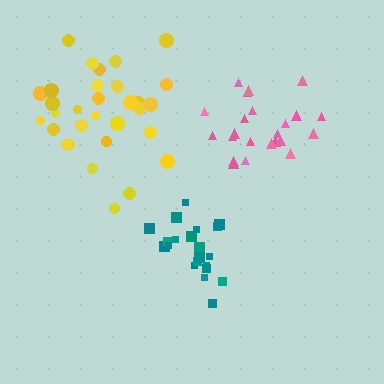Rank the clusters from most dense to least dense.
teal, pink, yellow.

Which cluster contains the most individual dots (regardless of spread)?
Yellow (32).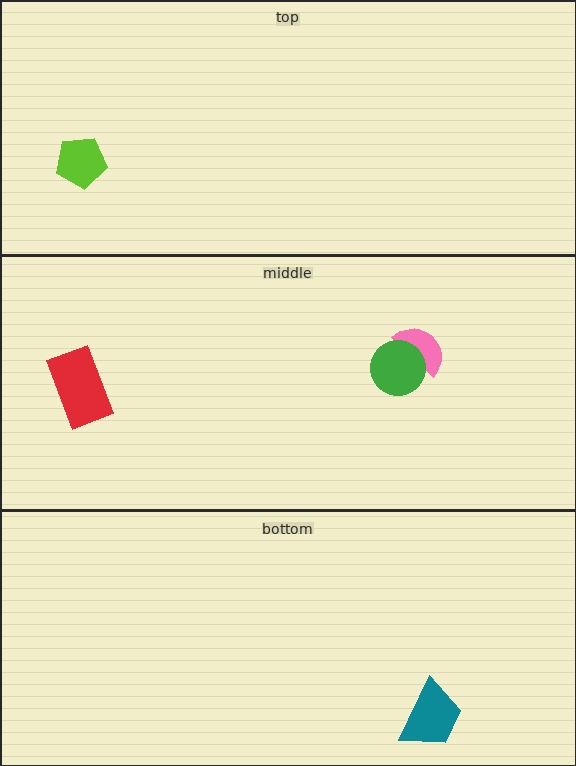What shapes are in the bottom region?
The teal trapezoid.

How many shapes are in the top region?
1.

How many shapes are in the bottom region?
1.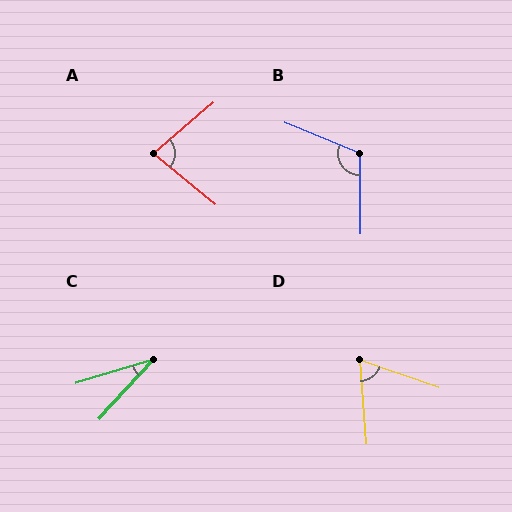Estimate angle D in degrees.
Approximately 67 degrees.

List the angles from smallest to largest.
C (31°), D (67°), A (79°), B (113°).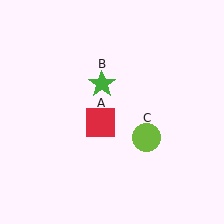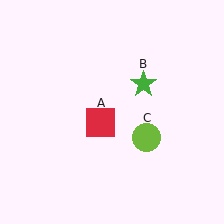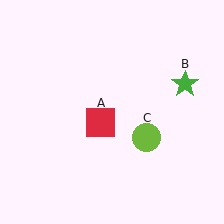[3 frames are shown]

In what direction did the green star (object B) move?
The green star (object B) moved right.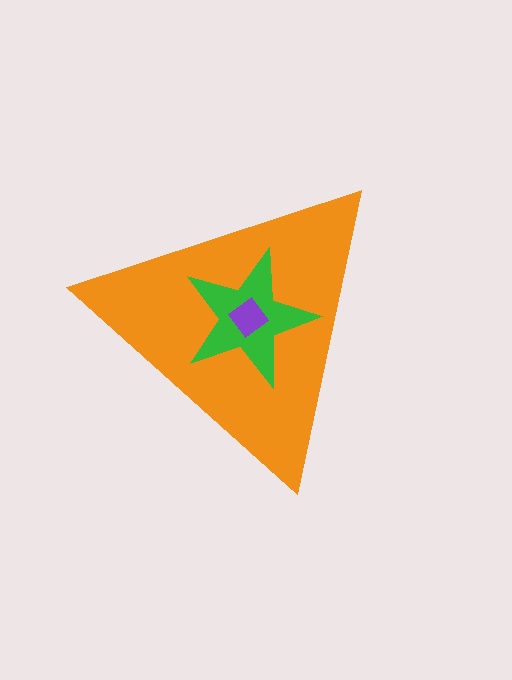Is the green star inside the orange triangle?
Yes.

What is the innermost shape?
The purple diamond.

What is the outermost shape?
The orange triangle.